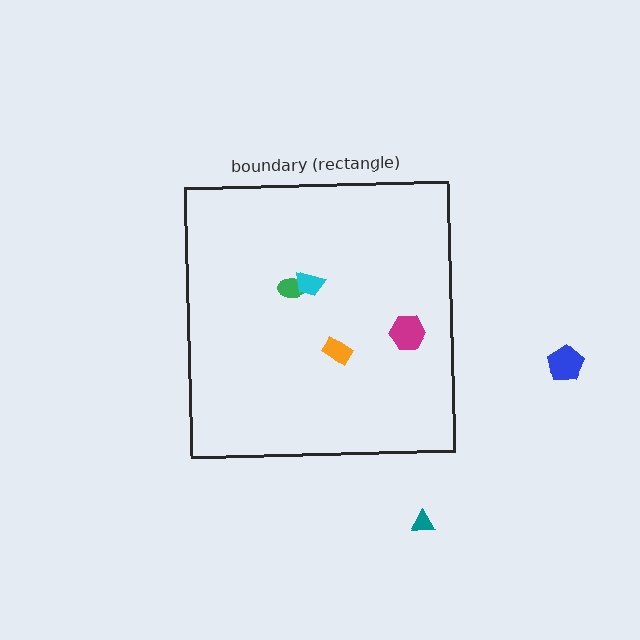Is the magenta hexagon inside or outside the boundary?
Inside.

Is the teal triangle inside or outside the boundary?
Outside.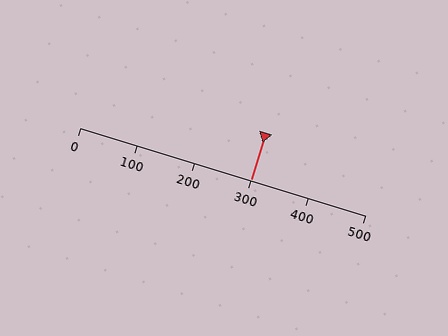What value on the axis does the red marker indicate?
The marker indicates approximately 300.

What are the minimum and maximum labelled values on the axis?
The axis runs from 0 to 500.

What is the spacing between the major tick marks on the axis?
The major ticks are spaced 100 apart.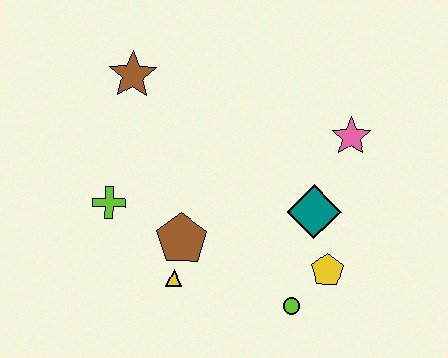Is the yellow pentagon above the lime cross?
No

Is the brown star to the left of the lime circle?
Yes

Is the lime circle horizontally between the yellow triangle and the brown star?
No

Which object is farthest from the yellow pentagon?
The brown star is farthest from the yellow pentagon.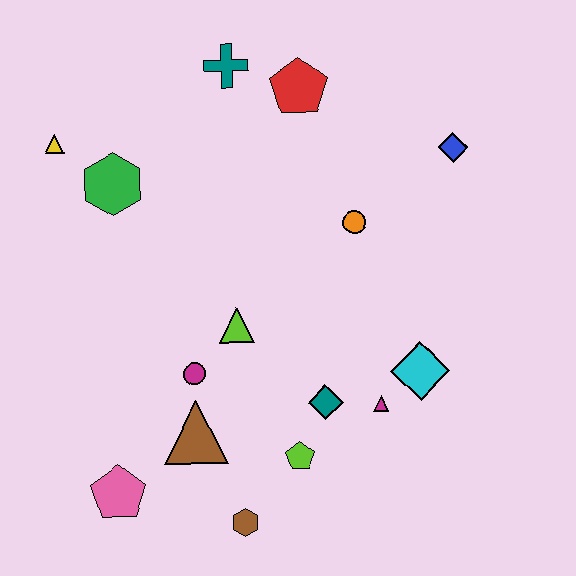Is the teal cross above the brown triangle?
Yes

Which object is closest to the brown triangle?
The magenta circle is closest to the brown triangle.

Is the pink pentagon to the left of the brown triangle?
Yes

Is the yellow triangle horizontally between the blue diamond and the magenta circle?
No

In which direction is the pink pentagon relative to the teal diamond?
The pink pentagon is to the left of the teal diamond.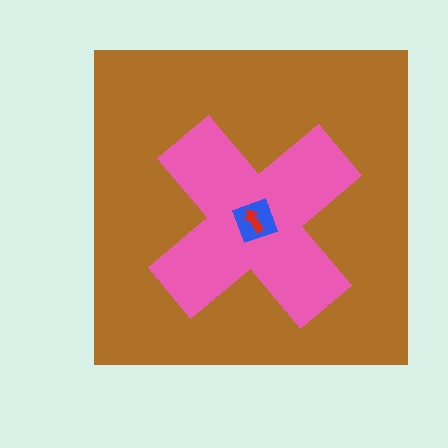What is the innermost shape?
The red arrow.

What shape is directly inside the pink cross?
The blue diamond.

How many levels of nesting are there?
4.